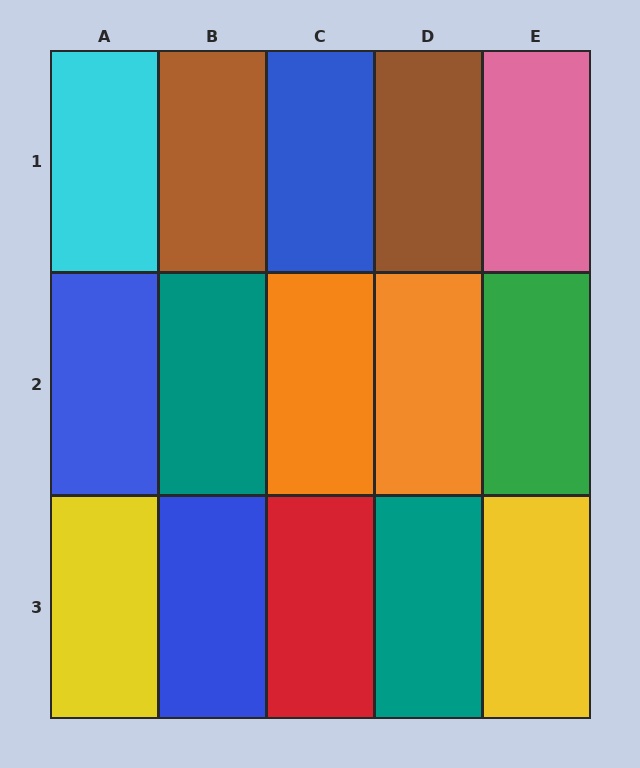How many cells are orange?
2 cells are orange.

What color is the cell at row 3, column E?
Yellow.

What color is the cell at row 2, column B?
Teal.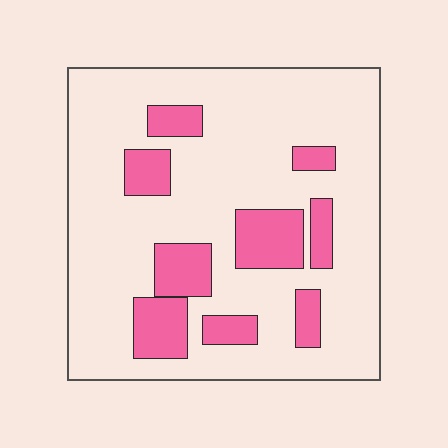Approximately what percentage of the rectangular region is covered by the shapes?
Approximately 20%.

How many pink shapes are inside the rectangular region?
9.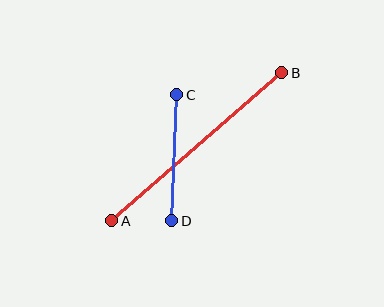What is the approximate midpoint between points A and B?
The midpoint is at approximately (197, 147) pixels.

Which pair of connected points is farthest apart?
Points A and B are farthest apart.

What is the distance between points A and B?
The distance is approximately 225 pixels.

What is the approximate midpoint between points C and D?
The midpoint is at approximately (174, 158) pixels.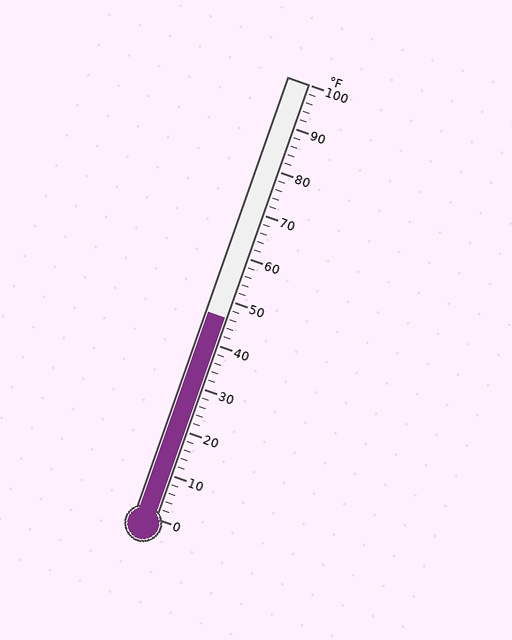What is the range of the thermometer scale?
The thermometer scale ranges from 0°F to 100°F.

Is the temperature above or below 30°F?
The temperature is above 30°F.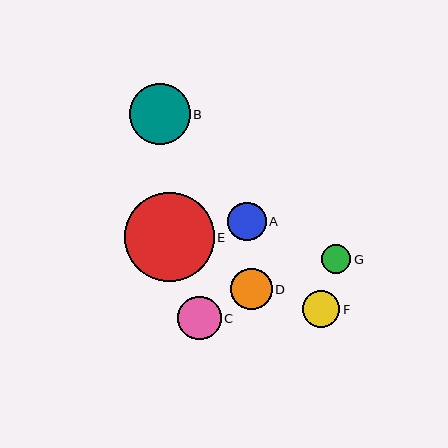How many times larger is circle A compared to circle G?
Circle A is approximately 1.3 times the size of circle G.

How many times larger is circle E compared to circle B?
Circle E is approximately 1.5 times the size of circle B.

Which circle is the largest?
Circle E is the largest with a size of approximately 89 pixels.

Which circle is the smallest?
Circle G is the smallest with a size of approximately 29 pixels.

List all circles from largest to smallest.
From largest to smallest: E, B, C, D, A, F, G.